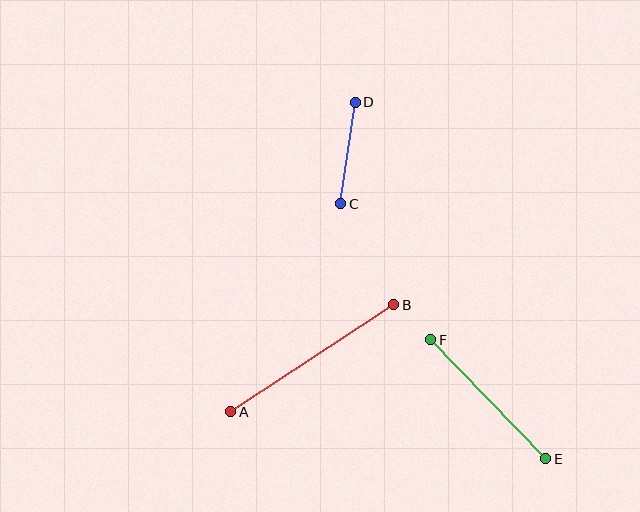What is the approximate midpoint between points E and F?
The midpoint is at approximately (488, 399) pixels.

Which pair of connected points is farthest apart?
Points A and B are farthest apart.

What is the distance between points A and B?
The distance is approximately 195 pixels.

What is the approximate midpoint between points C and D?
The midpoint is at approximately (348, 153) pixels.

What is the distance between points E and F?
The distance is approximately 166 pixels.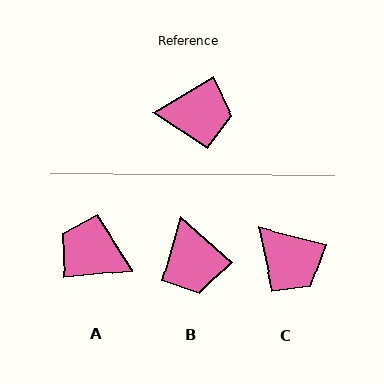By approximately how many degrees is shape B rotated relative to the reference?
Approximately 72 degrees clockwise.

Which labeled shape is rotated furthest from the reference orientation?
A, about 156 degrees away.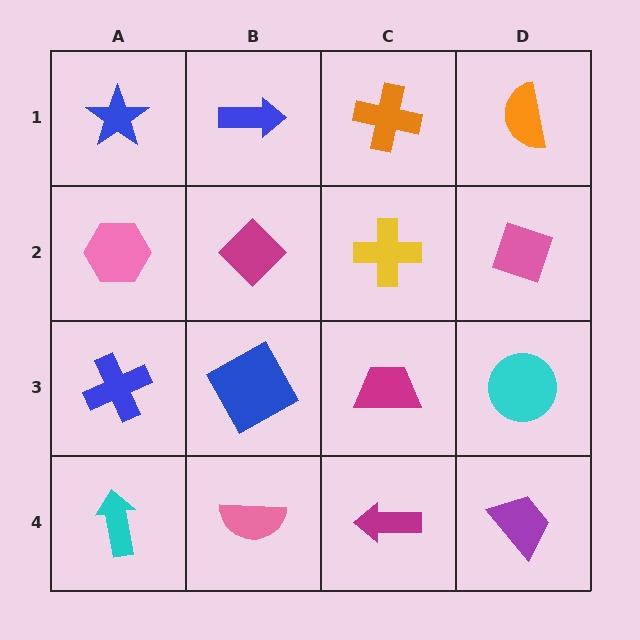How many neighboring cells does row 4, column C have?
3.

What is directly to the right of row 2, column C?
A pink diamond.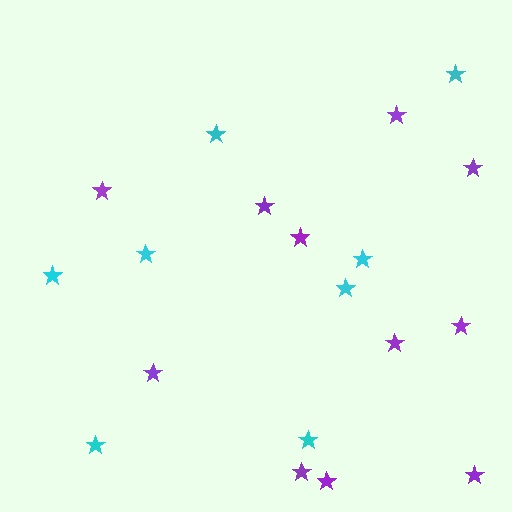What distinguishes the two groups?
There are 2 groups: one group of cyan stars (8) and one group of purple stars (11).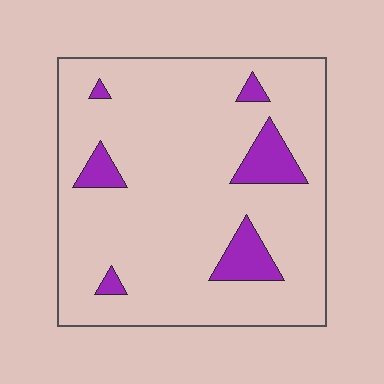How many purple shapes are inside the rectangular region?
6.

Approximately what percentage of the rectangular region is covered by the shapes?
Approximately 10%.